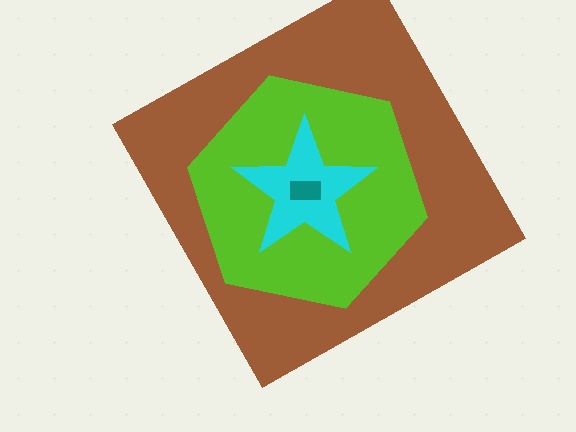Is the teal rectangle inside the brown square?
Yes.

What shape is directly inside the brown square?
The lime hexagon.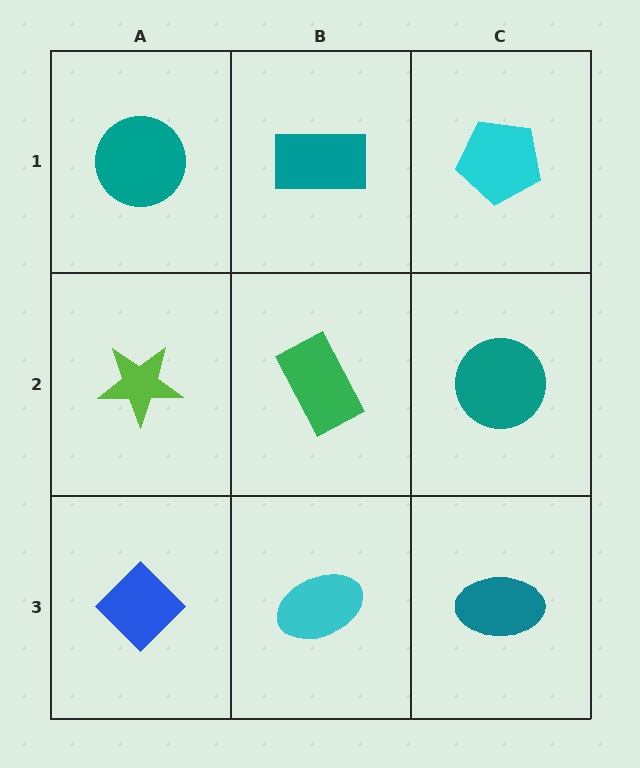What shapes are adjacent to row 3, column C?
A teal circle (row 2, column C), a cyan ellipse (row 3, column B).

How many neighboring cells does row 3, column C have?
2.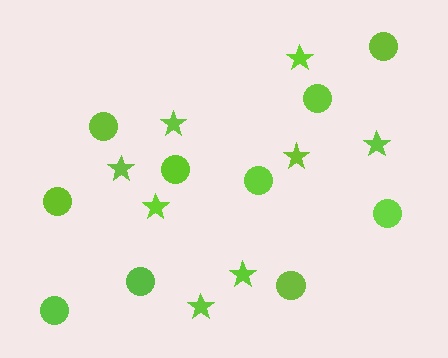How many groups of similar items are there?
There are 2 groups: one group of circles (10) and one group of stars (8).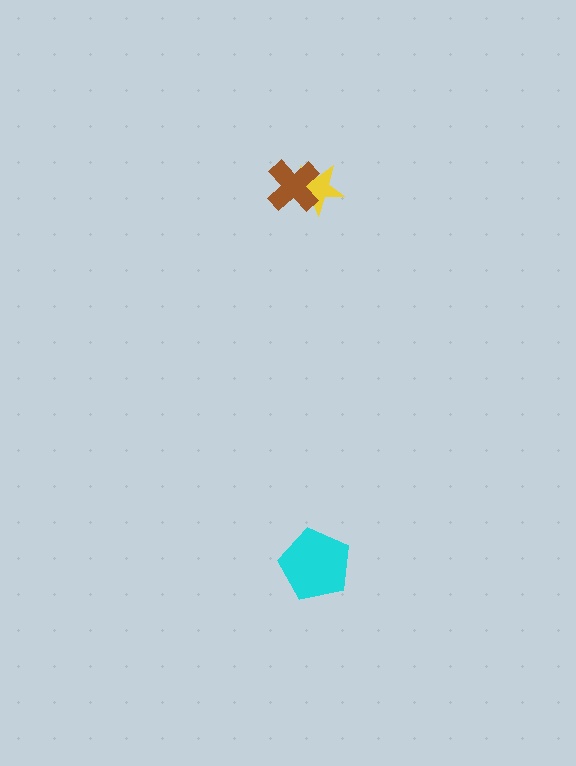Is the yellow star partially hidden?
Yes, it is partially covered by another shape.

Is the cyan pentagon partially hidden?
No, no other shape covers it.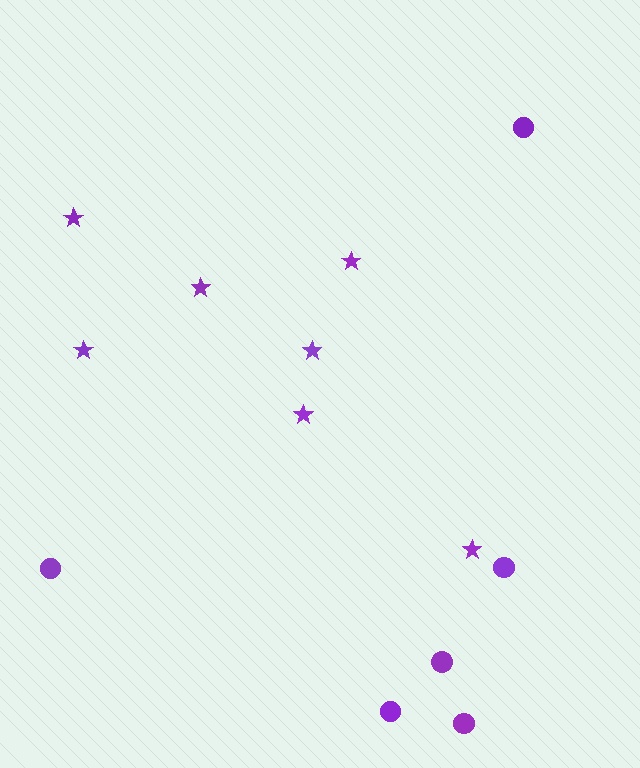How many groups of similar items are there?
There are 2 groups: one group of circles (6) and one group of stars (7).